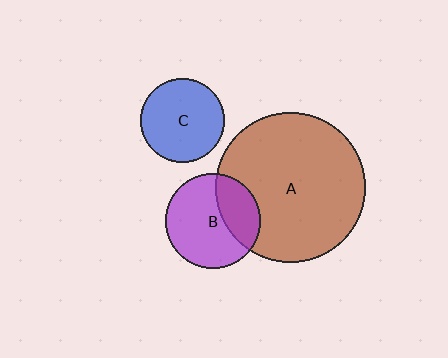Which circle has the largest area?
Circle A (brown).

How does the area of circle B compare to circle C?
Approximately 1.3 times.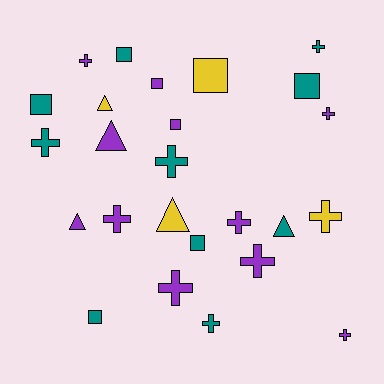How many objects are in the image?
There are 25 objects.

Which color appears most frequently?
Purple, with 11 objects.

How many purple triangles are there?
There are 2 purple triangles.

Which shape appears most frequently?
Cross, with 12 objects.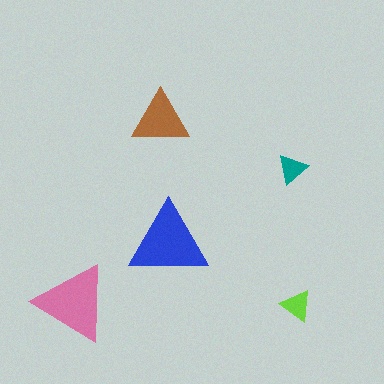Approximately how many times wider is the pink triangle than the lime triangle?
About 2.5 times wider.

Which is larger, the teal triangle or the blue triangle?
The blue one.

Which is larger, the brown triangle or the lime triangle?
The brown one.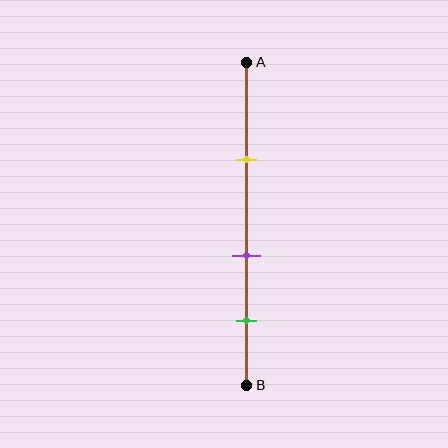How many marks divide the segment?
There are 3 marks dividing the segment.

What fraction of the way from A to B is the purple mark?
The purple mark is approximately 60% (0.6) of the way from A to B.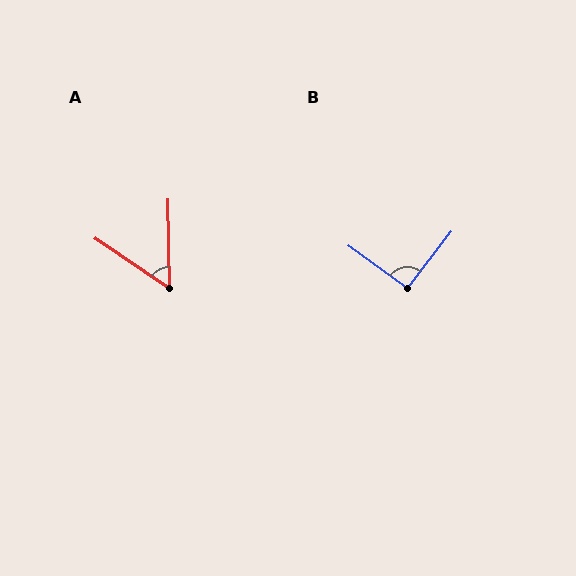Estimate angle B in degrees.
Approximately 92 degrees.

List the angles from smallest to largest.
A (55°), B (92°).